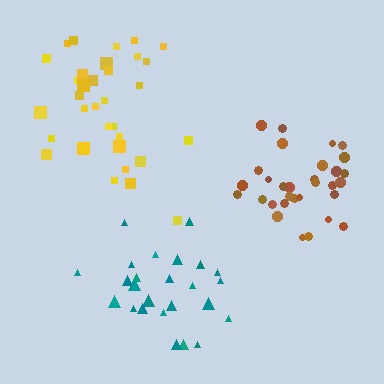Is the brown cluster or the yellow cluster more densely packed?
Brown.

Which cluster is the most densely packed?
Brown.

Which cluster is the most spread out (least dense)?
Teal.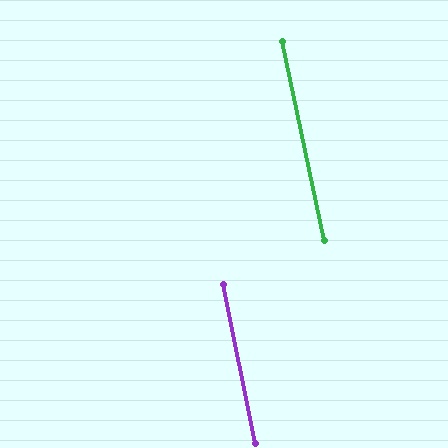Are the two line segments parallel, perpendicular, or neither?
Parallel — their directions differ by only 0.3°.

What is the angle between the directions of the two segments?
Approximately 0 degrees.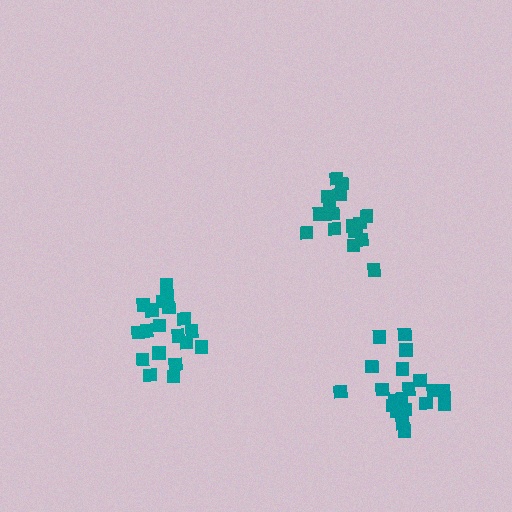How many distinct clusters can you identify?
There are 3 distinct clusters.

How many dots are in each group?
Group 1: 20 dots, Group 2: 19 dots, Group 3: 17 dots (56 total).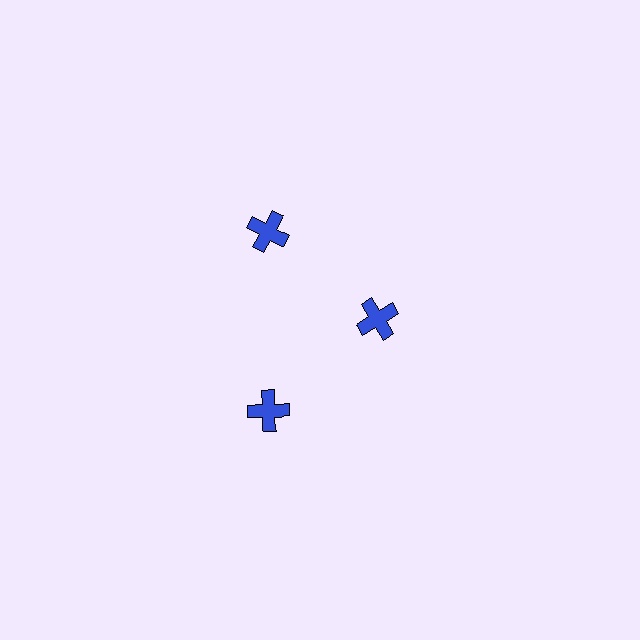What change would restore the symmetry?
The symmetry would be restored by moving it outward, back onto the ring so that all 3 crosses sit at equal angles and equal distance from the center.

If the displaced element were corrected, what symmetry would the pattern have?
It would have 3-fold rotational symmetry — the pattern would map onto itself every 120 degrees.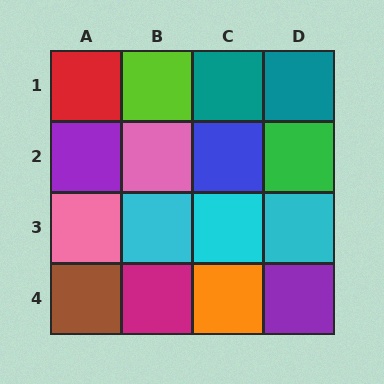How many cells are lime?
1 cell is lime.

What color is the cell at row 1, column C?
Teal.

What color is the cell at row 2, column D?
Green.